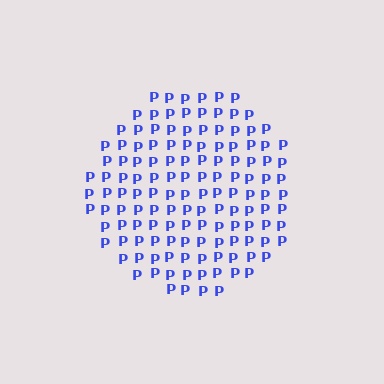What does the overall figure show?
The overall figure shows a circle.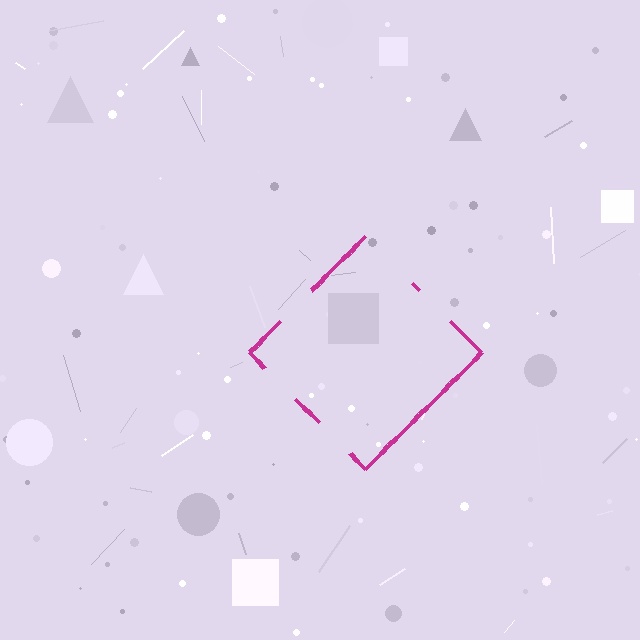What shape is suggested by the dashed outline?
The dashed outline suggests a diamond.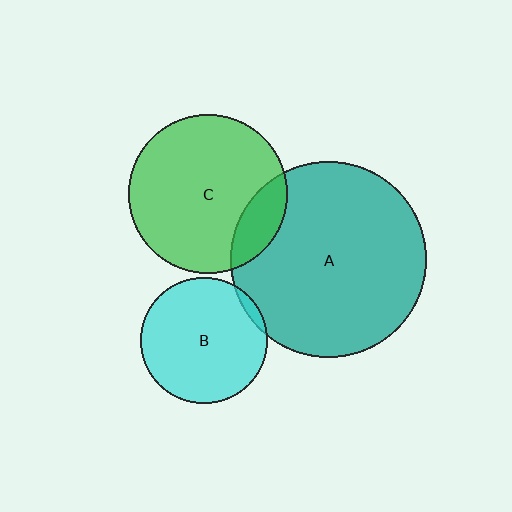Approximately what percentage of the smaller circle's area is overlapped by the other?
Approximately 5%.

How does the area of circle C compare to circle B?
Approximately 1.6 times.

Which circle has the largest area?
Circle A (teal).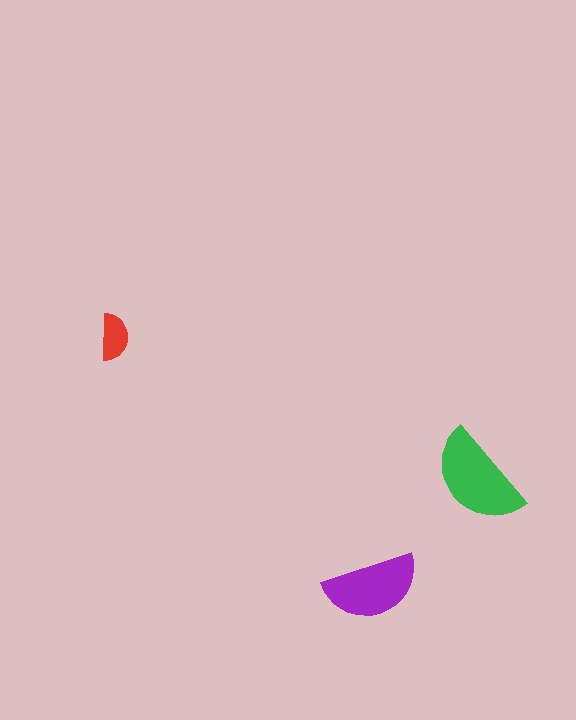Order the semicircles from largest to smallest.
the green one, the purple one, the red one.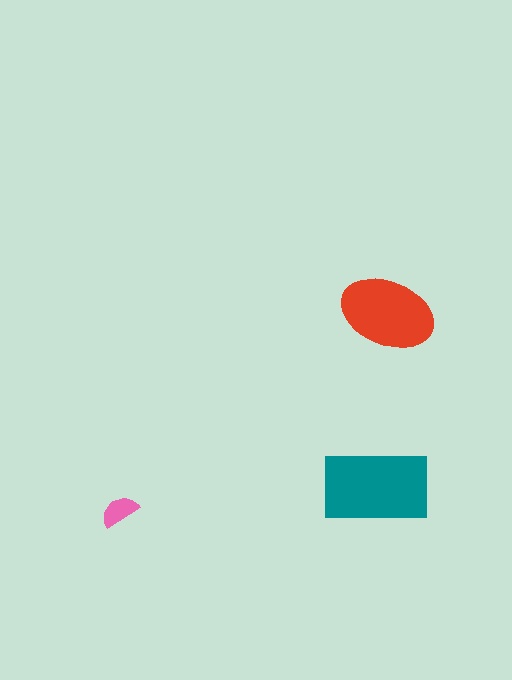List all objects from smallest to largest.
The pink semicircle, the red ellipse, the teal rectangle.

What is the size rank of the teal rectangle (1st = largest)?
1st.